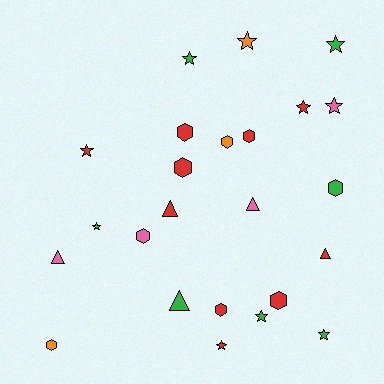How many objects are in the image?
There are 24 objects.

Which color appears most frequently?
Red, with 10 objects.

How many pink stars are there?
There is 1 pink star.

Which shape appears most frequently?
Star, with 10 objects.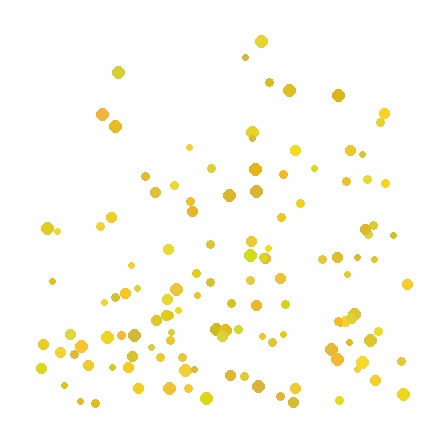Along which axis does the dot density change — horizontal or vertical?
Vertical.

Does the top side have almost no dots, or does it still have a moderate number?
Still a moderate number, just noticeably fewer than the bottom.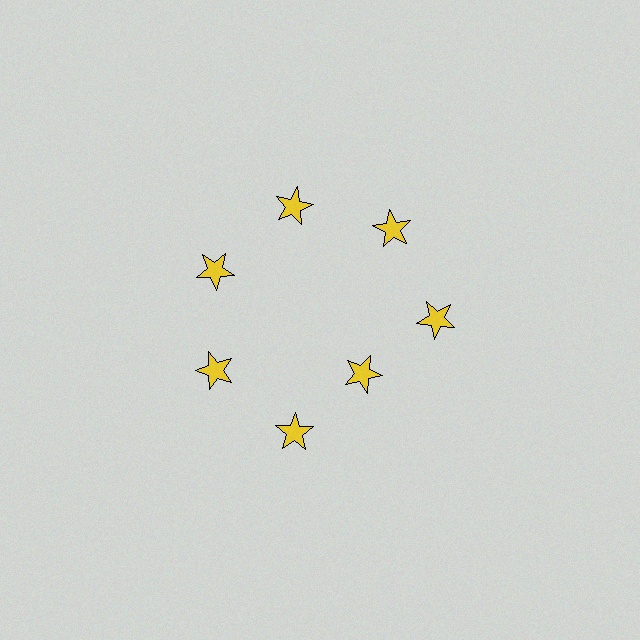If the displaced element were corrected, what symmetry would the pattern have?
It would have 7-fold rotational symmetry — the pattern would map onto itself every 51 degrees.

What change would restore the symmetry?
The symmetry would be restored by moving it outward, back onto the ring so that all 7 stars sit at equal angles and equal distance from the center.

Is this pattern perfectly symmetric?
No. The 7 yellow stars are arranged in a ring, but one element near the 5 o'clock position is pulled inward toward the center, breaking the 7-fold rotational symmetry.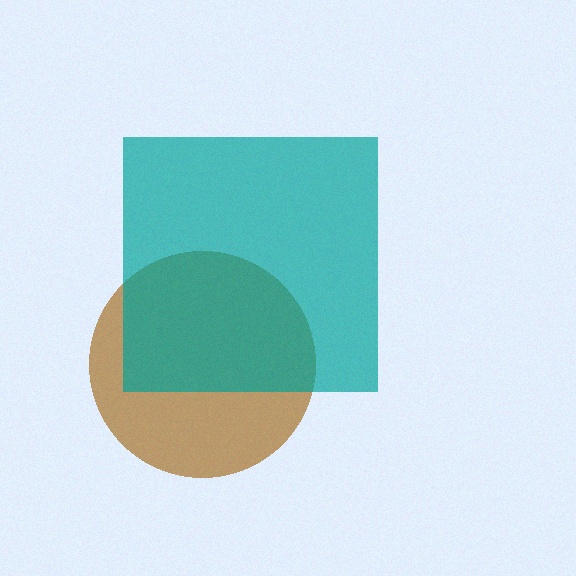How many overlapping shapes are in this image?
There are 2 overlapping shapes in the image.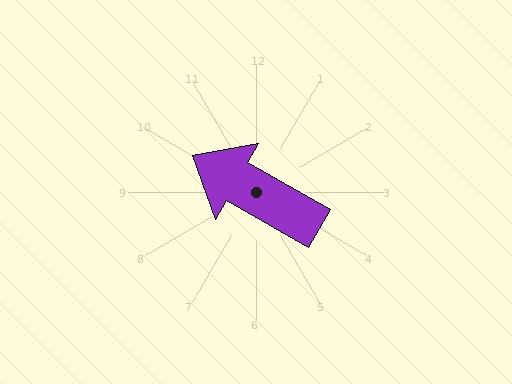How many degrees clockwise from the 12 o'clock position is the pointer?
Approximately 300 degrees.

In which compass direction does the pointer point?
Northwest.